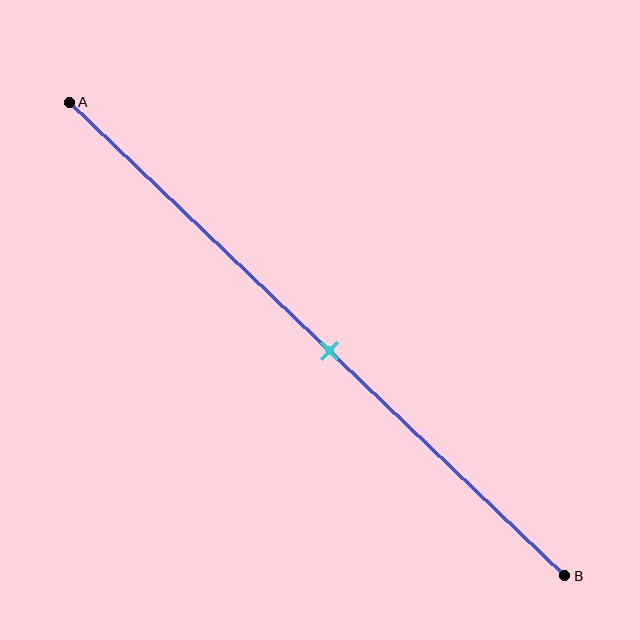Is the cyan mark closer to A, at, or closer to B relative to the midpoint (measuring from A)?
The cyan mark is approximately at the midpoint of segment AB.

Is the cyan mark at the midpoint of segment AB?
Yes, the mark is approximately at the midpoint.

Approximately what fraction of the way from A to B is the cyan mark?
The cyan mark is approximately 55% of the way from A to B.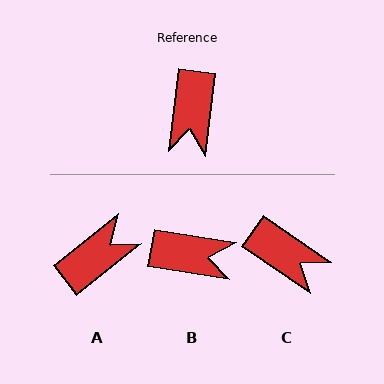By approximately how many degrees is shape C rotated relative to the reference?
Approximately 62 degrees counter-clockwise.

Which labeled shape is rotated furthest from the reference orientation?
A, about 136 degrees away.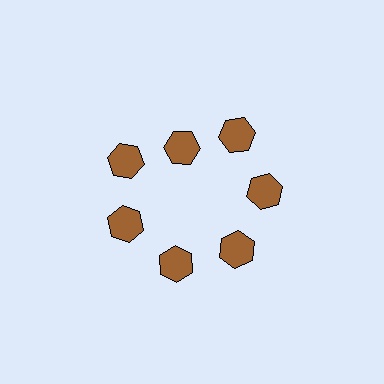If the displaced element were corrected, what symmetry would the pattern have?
It would have 7-fold rotational symmetry — the pattern would map onto itself every 51 degrees.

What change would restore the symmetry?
The symmetry would be restored by moving it outward, back onto the ring so that all 7 hexagons sit at equal angles and equal distance from the center.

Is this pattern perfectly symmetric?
No. The 7 brown hexagons are arranged in a ring, but one element near the 12 o'clock position is pulled inward toward the center, breaking the 7-fold rotational symmetry.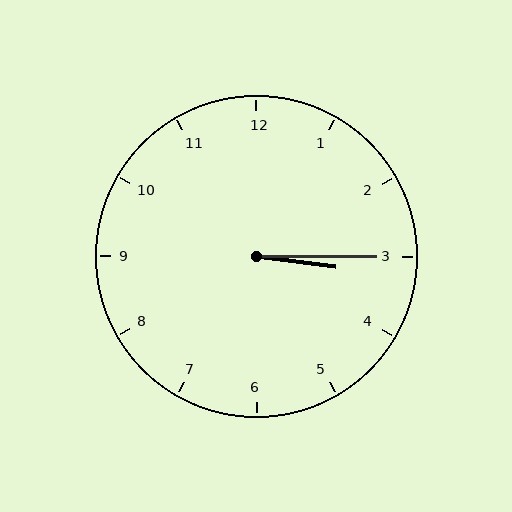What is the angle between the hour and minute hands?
Approximately 8 degrees.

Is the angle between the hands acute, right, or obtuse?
It is acute.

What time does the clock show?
3:15.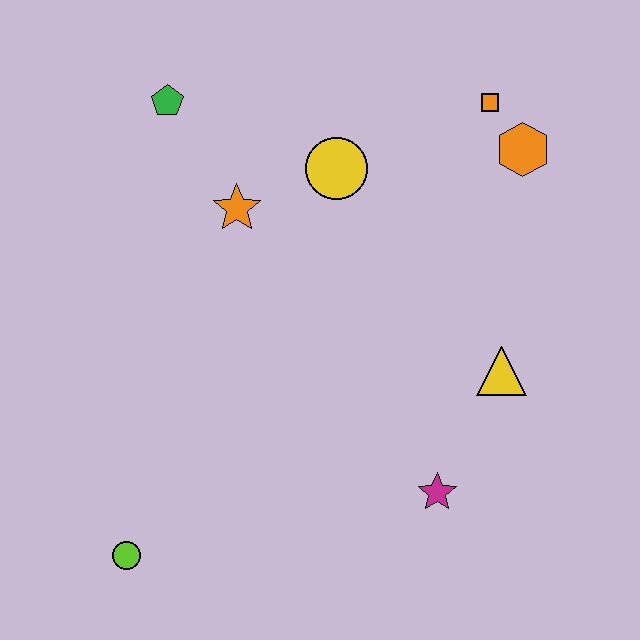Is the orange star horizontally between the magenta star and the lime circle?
Yes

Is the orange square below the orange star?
No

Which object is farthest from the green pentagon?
The magenta star is farthest from the green pentagon.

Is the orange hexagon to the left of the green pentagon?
No